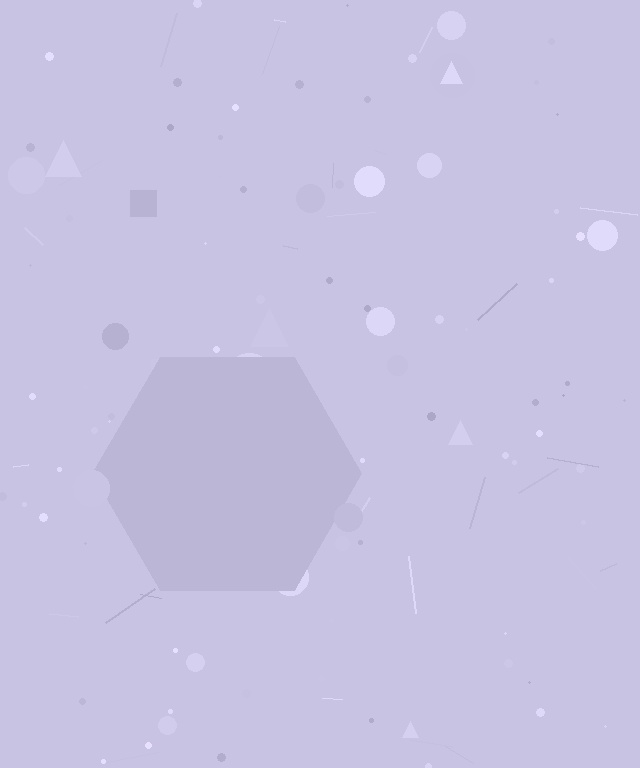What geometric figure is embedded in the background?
A hexagon is embedded in the background.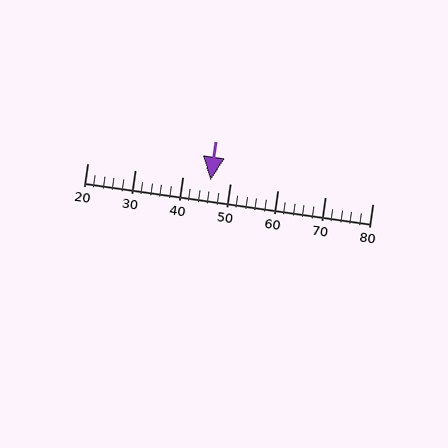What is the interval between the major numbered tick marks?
The major tick marks are spaced 10 units apart.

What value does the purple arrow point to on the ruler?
The purple arrow points to approximately 46.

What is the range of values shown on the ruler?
The ruler shows values from 20 to 80.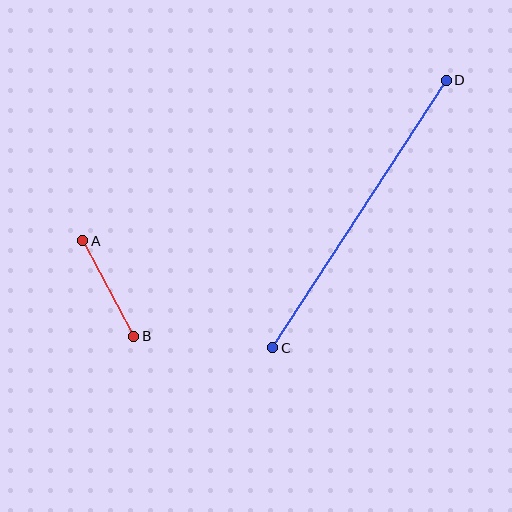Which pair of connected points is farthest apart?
Points C and D are farthest apart.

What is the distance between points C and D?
The distance is approximately 319 pixels.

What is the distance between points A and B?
The distance is approximately 108 pixels.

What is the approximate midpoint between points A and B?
The midpoint is at approximately (108, 289) pixels.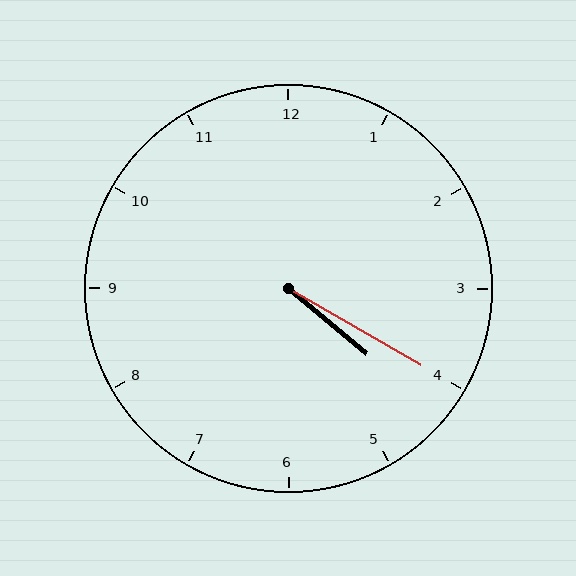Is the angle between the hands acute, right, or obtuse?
It is acute.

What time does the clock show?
4:20.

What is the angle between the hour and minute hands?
Approximately 10 degrees.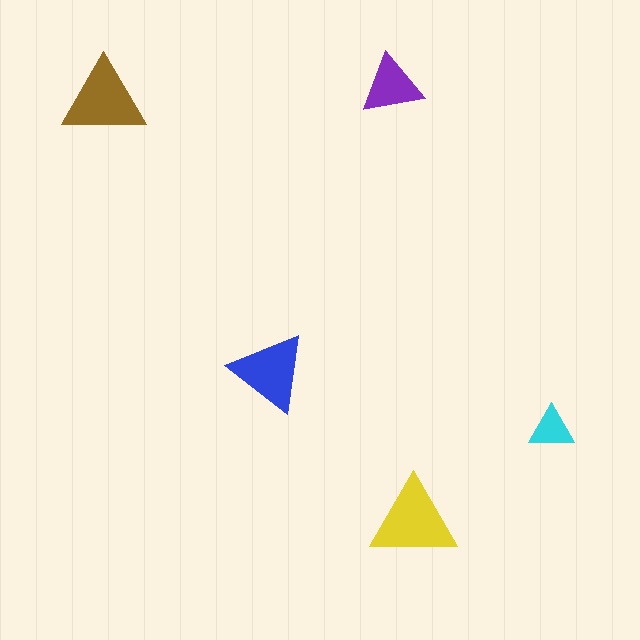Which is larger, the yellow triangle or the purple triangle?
The yellow one.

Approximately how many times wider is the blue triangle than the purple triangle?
About 1.5 times wider.